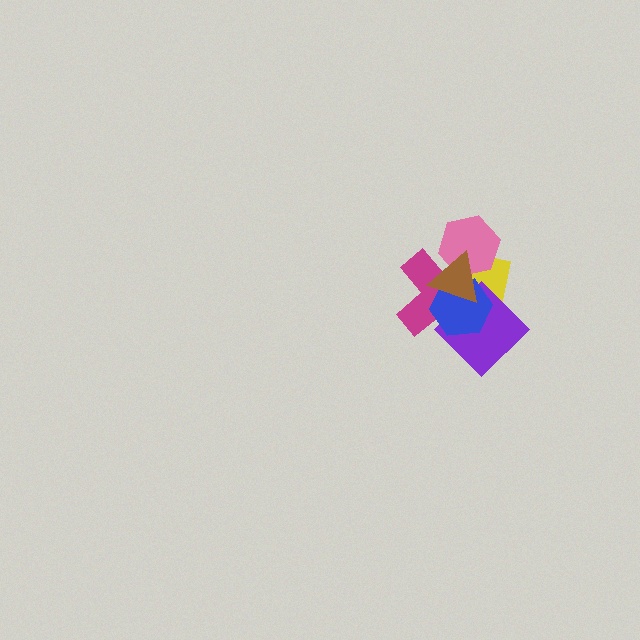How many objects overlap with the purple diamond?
4 objects overlap with the purple diamond.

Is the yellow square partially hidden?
Yes, it is partially covered by another shape.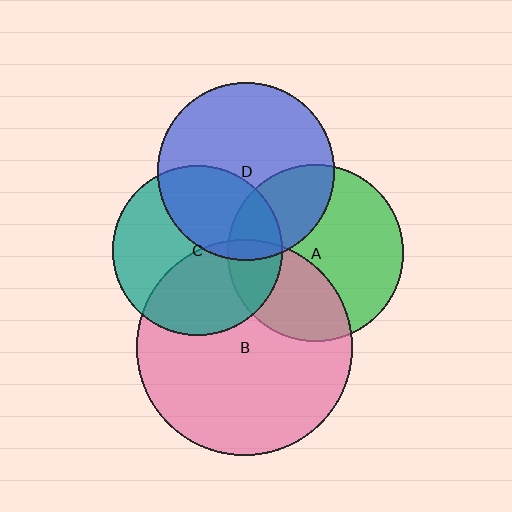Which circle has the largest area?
Circle B (pink).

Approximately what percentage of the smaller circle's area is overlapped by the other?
Approximately 20%.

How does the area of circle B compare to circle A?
Approximately 1.5 times.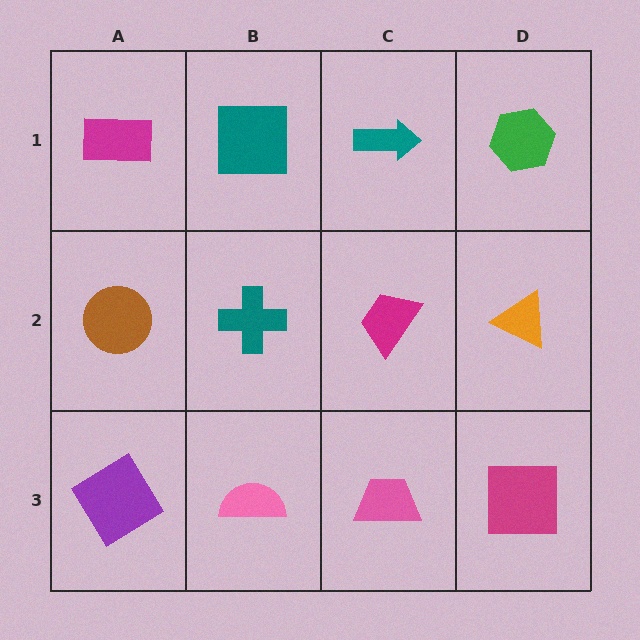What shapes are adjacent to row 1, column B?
A teal cross (row 2, column B), a magenta rectangle (row 1, column A), a teal arrow (row 1, column C).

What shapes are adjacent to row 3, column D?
An orange triangle (row 2, column D), a pink trapezoid (row 3, column C).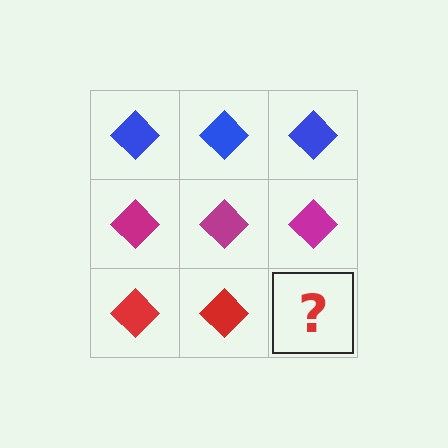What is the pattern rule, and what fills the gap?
The rule is that each row has a consistent color. The gap should be filled with a red diamond.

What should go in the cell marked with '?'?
The missing cell should contain a red diamond.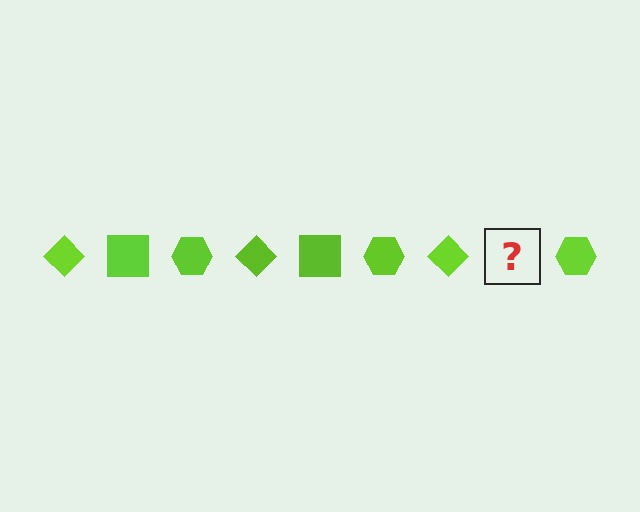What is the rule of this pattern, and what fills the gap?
The rule is that the pattern cycles through diamond, square, hexagon shapes in lime. The gap should be filled with a lime square.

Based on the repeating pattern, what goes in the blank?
The blank should be a lime square.